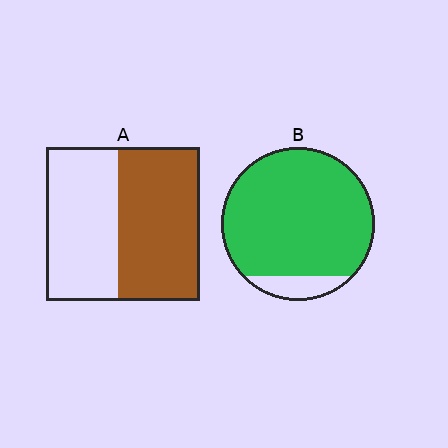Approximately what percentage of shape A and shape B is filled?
A is approximately 55% and B is approximately 90%.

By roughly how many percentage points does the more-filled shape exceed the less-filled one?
By roughly 35 percentage points (B over A).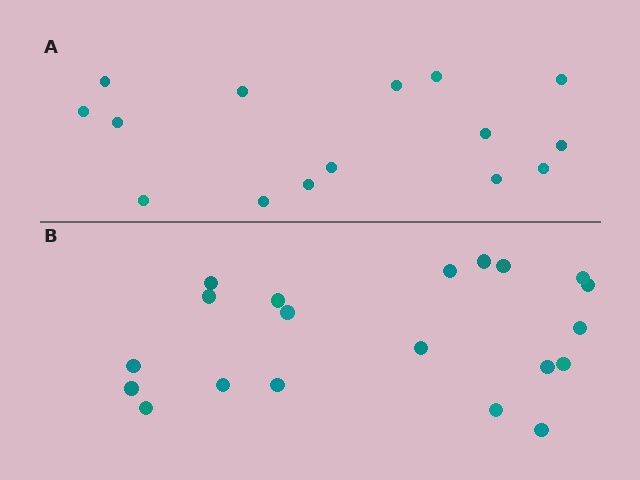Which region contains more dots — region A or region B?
Region B (the bottom region) has more dots.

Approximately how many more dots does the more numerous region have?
Region B has about 5 more dots than region A.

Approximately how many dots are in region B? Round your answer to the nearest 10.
About 20 dots.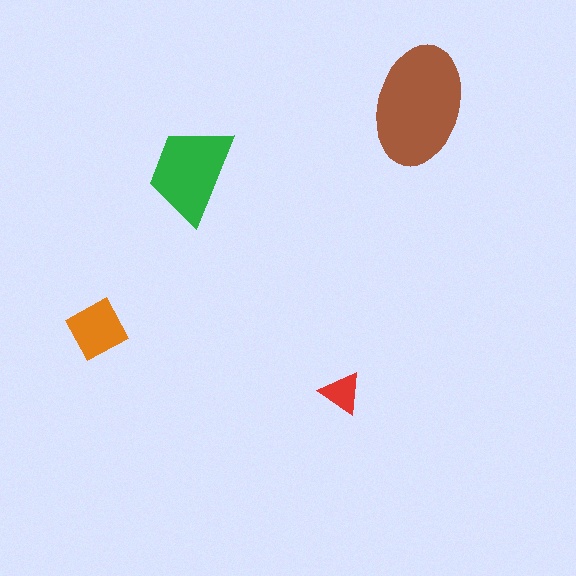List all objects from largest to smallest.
The brown ellipse, the green trapezoid, the orange diamond, the red triangle.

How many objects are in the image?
There are 4 objects in the image.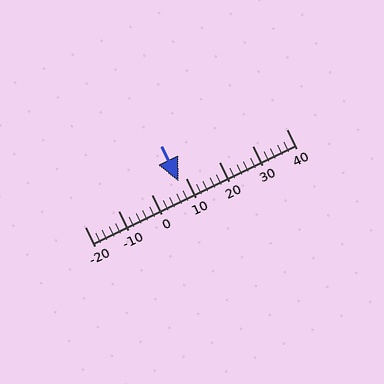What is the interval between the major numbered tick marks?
The major tick marks are spaced 10 units apart.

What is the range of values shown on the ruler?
The ruler shows values from -20 to 40.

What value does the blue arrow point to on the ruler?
The blue arrow points to approximately 8.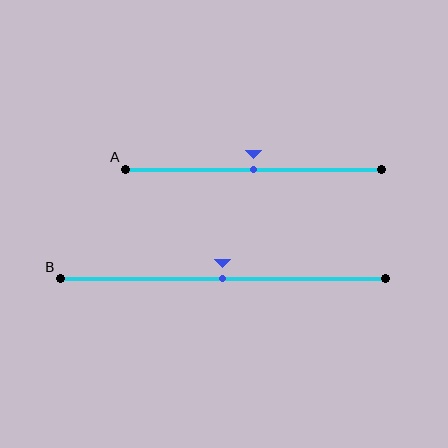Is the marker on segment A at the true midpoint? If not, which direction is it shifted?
Yes, the marker on segment A is at the true midpoint.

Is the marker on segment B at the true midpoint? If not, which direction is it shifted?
Yes, the marker on segment B is at the true midpoint.